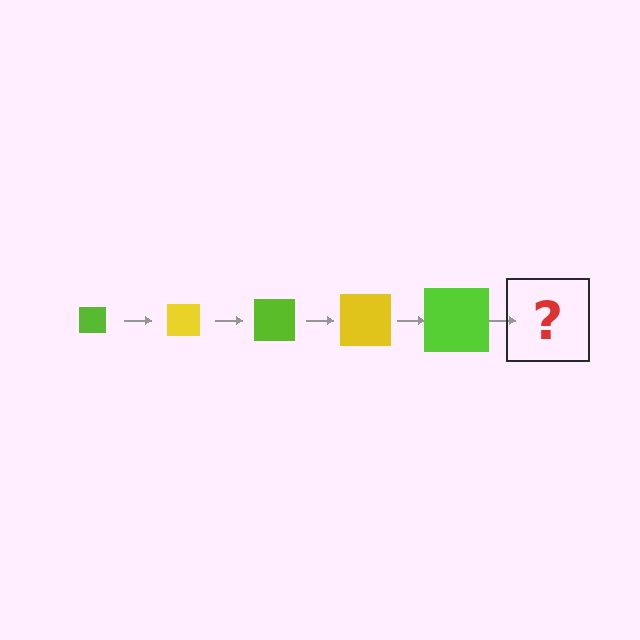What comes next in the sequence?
The next element should be a yellow square, larger than the previous one.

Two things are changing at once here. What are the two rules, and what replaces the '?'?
The two rules are that the square grows larger each step and the color cycles through lime and yellow. The '?' should be a yellow square, larger than the previous one.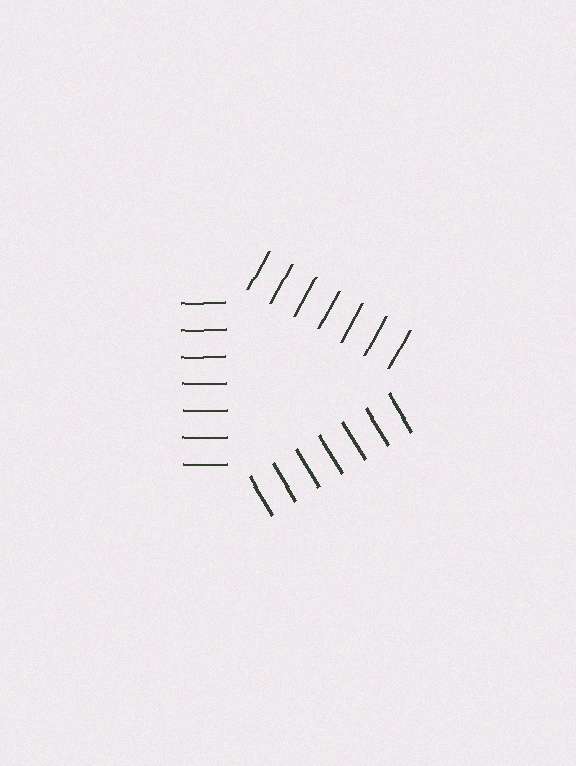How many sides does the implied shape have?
3 sides — the line-ends trace a triangle.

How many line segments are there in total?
21 — 7 along each of the 3 edges.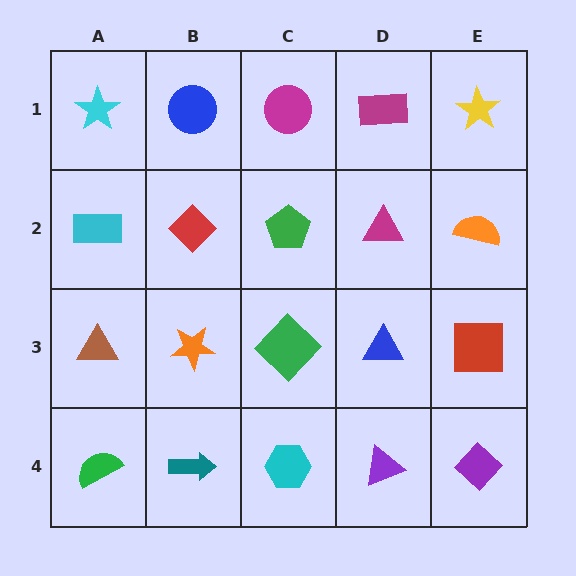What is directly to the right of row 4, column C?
A purple triangle.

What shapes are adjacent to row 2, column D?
A magenta rectangle (row 1, column D), a blue triangle (row 3, column D), a green pentagon (row 2, column C), an orange semicircle (row 2, column E).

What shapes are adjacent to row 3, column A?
A cyan rectangle (row 2, column A), a green semicircle (row 4, column A), an orange star (row 3, column B).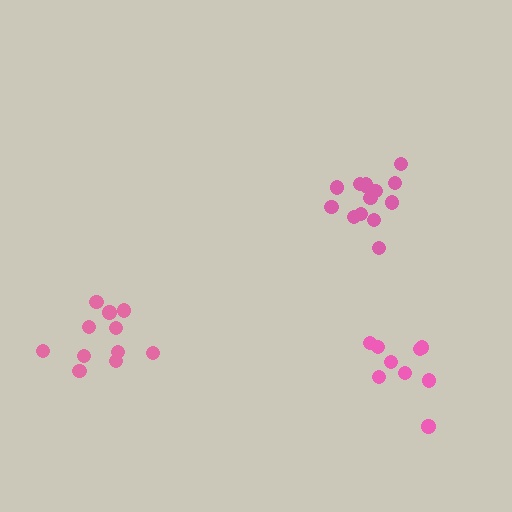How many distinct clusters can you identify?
There are 3 distinct clusters.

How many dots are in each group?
Group 1: 14 dots, Group 2: 11 dots, Group 3: 9 dots (34 total).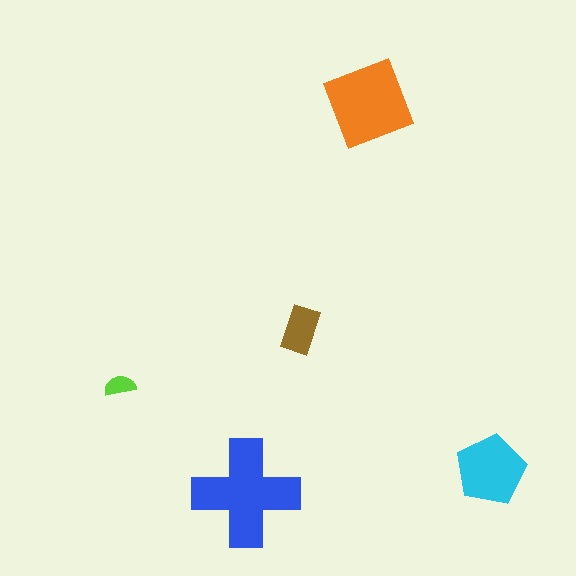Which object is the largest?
The blue cross.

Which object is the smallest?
The lime semicircle.